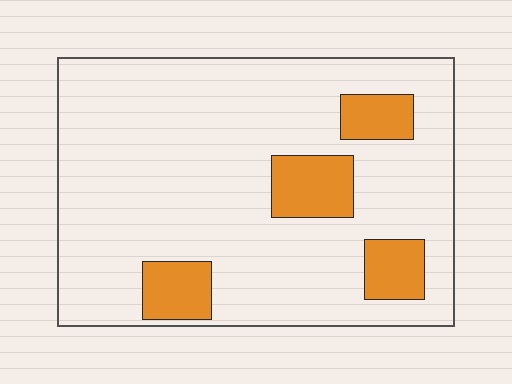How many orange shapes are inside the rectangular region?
4.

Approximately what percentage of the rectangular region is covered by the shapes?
Approximately 15%.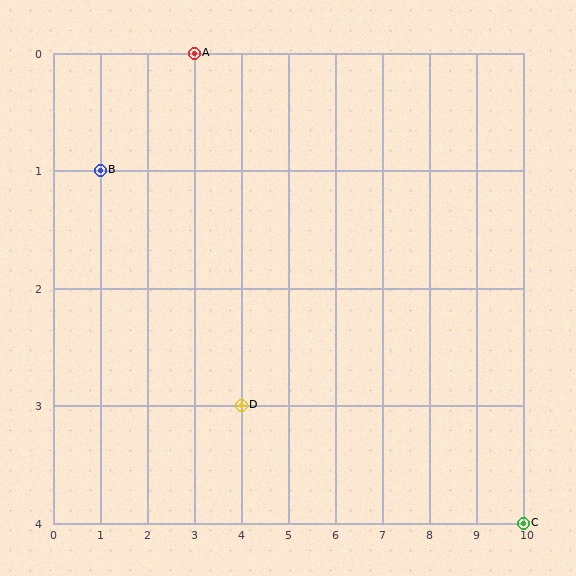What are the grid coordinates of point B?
Point B is at grid coordinates (1, 1).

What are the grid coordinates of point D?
Point D is at grid coordinates (4, 3).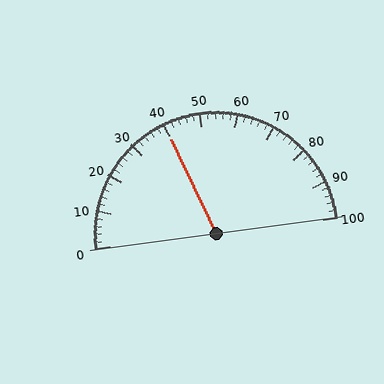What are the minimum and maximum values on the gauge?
The gauge ranges from 0 to 100.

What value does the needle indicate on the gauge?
The needle indicates approximately 40.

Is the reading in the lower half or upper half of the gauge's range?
The reading is in the lower half of the range (0 to 100).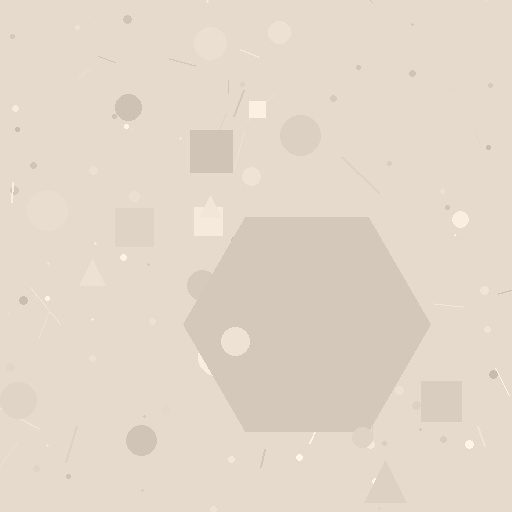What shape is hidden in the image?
A hexagon is hidden in the image.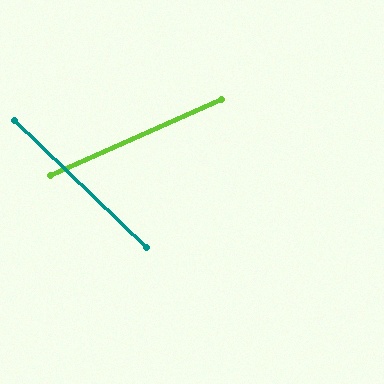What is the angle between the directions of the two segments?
Approximately 68 degrees.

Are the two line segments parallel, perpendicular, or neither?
Neither parallel nor perpendicular — they differ by about 68°.